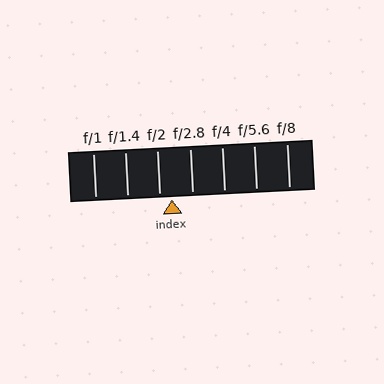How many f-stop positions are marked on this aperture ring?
There are 7 f-stop positions marked.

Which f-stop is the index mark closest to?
The index mark is closest to f/2.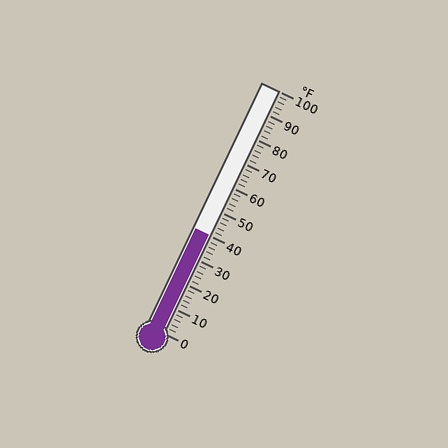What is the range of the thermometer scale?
The thermometer scale ranges from 0°F to 100°F.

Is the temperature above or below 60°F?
The temperature is below 60°F.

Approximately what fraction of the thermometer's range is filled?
The thermometer is filled to approximately 40% of its range.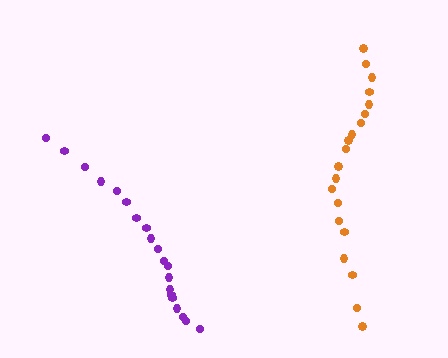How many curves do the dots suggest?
There are 2 distinct paths.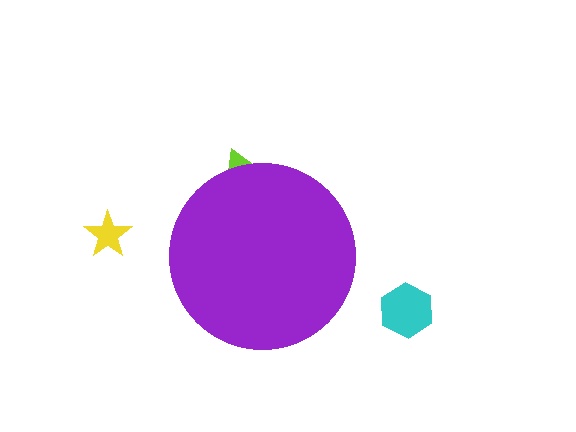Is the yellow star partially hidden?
No, the yellow star is fully visible.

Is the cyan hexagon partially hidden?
No, the cyan hexagon is fully visible.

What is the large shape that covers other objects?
A purple circle.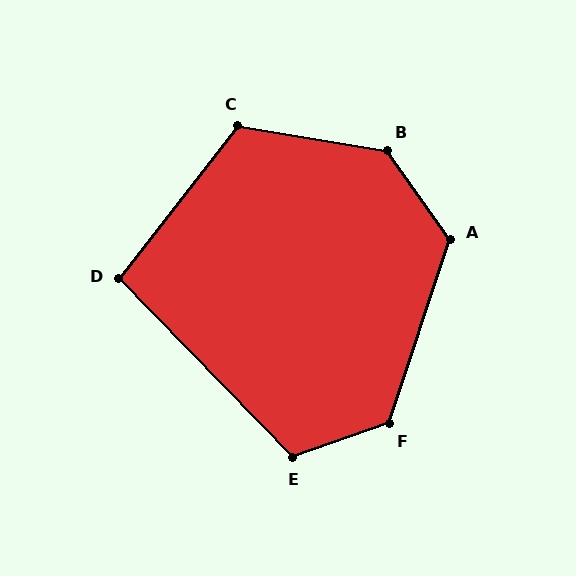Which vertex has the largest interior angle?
B, at approximately 135 degrees.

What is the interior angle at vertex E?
Approximately 115 degrees (obtuse).